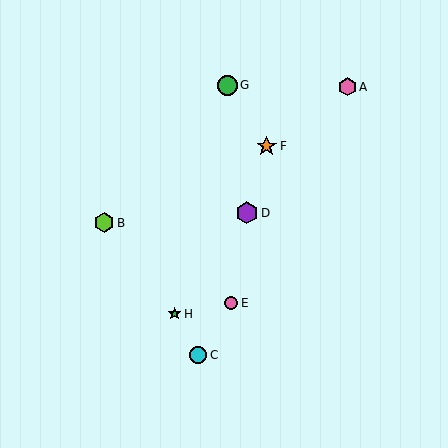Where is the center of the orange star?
The center of the orange star is at (267, 146).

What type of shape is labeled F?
Shape F is an orange star.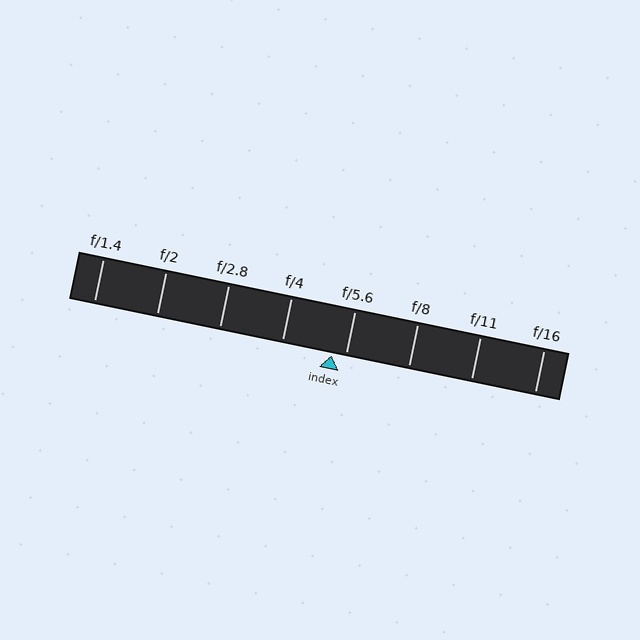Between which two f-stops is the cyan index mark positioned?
The index mark is between f/4 and f/5.6.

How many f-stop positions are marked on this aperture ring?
There are 8 f-stop positions marked.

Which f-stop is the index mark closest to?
The index mark is closest to f/5.6.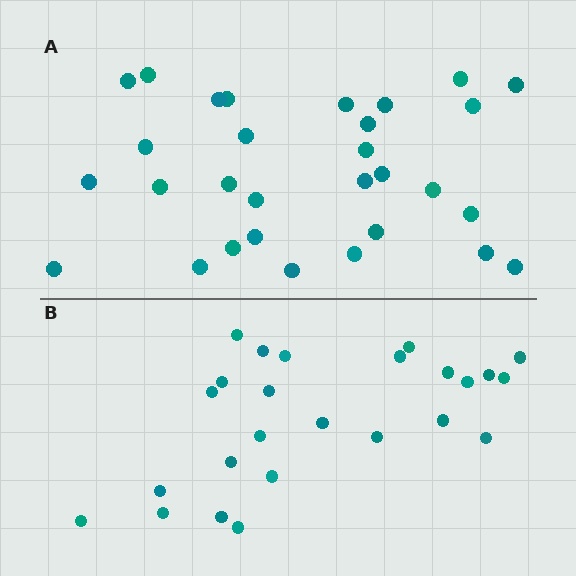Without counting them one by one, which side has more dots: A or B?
Region A (the top region) has more dots.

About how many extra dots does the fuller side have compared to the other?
Region A has about 5 more dots than region B.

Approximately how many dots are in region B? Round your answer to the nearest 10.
About 20 dots. (The exact count is 25, which rounds to 20.)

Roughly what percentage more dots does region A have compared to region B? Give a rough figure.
About 20% more.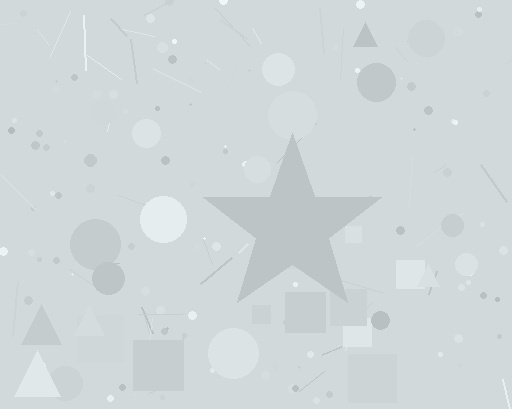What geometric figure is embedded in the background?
A star is embedded in the background.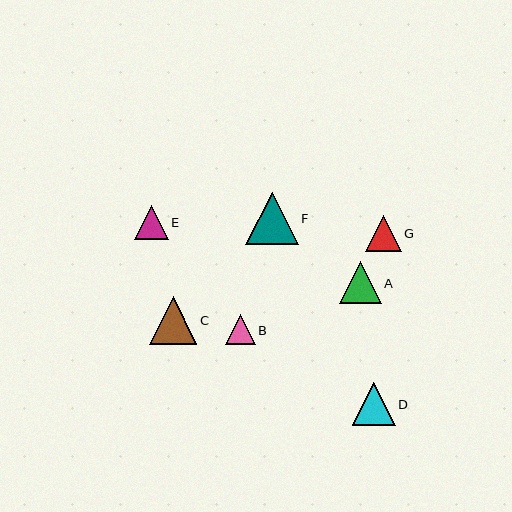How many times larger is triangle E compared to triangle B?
Triangle E is approximately 1.1 times the size of triangle B.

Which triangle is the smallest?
Triangle B is the smallest with a size of approximately 30 pixels.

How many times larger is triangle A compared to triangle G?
Triangle A is approximately 1.2 times the size of triangle G.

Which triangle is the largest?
Triangle F is the largest with a size of approximately 52 pixels.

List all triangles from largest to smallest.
From largest to smallest: F, C, D, A, G, E, B.